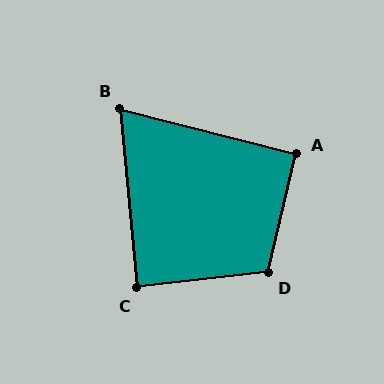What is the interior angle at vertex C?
Approximately 89 degrees (approximately right).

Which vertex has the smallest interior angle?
B, at approximately 70 degrees.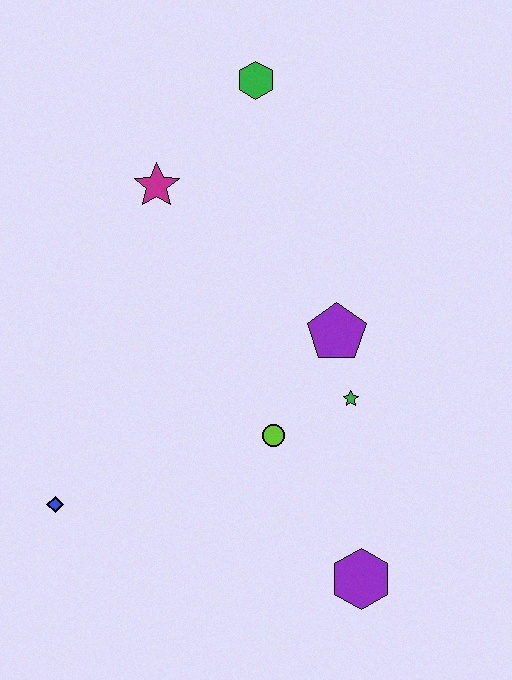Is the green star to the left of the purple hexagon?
Yes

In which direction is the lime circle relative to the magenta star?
The lime circle is below the magenta star.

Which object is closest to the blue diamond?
The lime circle is closest to the blue diamond.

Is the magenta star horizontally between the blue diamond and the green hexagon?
Yes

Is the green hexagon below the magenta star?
No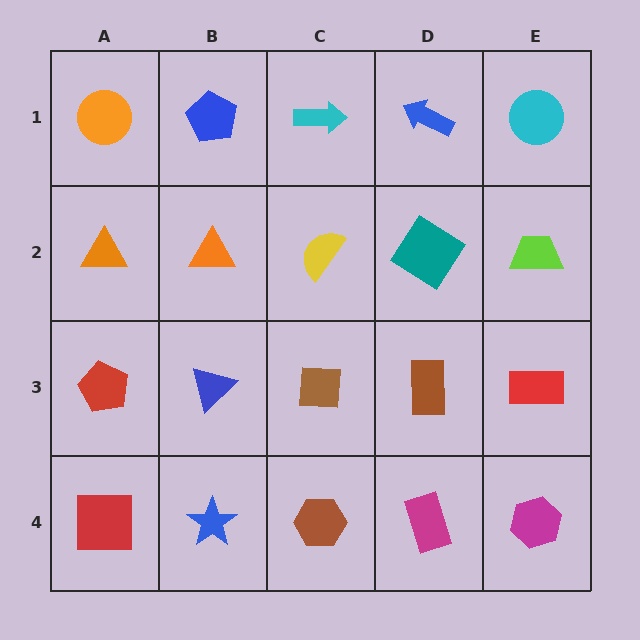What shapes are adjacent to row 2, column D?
A blue arrow (row 1, column D), a brown rectangle (row 3, column D), a yellow semicircle (row 2, column C), a lime trapezoid (row 2, column E).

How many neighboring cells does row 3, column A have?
3.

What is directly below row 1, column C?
A yellow semicircle.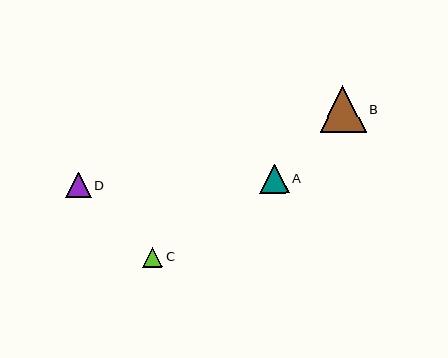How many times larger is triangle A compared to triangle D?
Triangle A is approximately 1.2 times the size of triangle D.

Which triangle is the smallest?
Triangle C is the smallest with a size of approximately 21 pixels.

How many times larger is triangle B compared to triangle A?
Triangle B is approximately 1.6 times the size of triangle A.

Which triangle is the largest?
Triangle B is the largest with a size of approximately 47 pixels.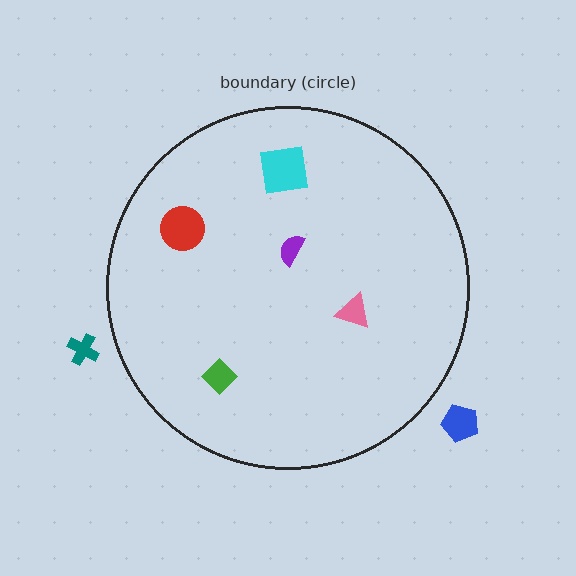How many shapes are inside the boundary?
5 inside, 2 outside.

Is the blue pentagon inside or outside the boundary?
Outside.